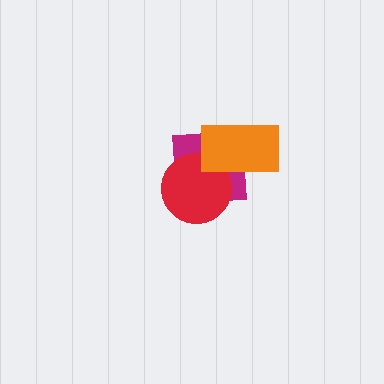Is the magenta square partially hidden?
Yes, it is partially covered by another shape.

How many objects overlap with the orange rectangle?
2 objects overlap with the orange rectangle.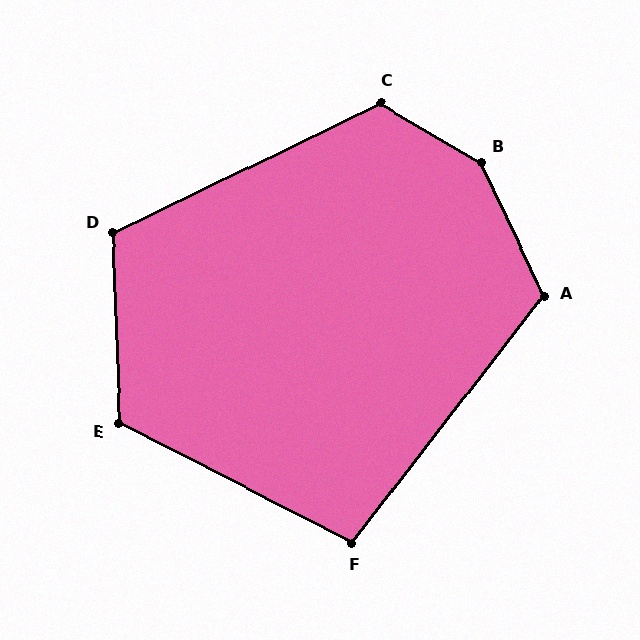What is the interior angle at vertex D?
Approximately 114 degrees (obtuse).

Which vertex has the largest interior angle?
B, at approximately 146 degrees.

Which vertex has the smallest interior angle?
F, at approximately 100 degrees.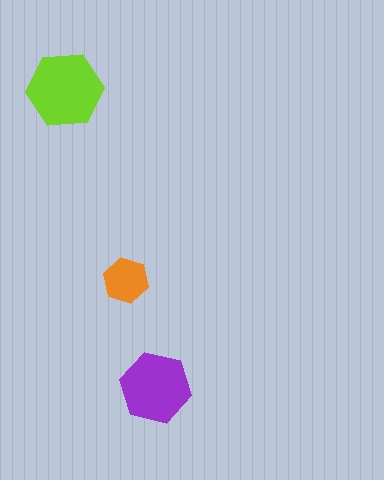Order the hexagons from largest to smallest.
the lime one, the purple one, the orange one.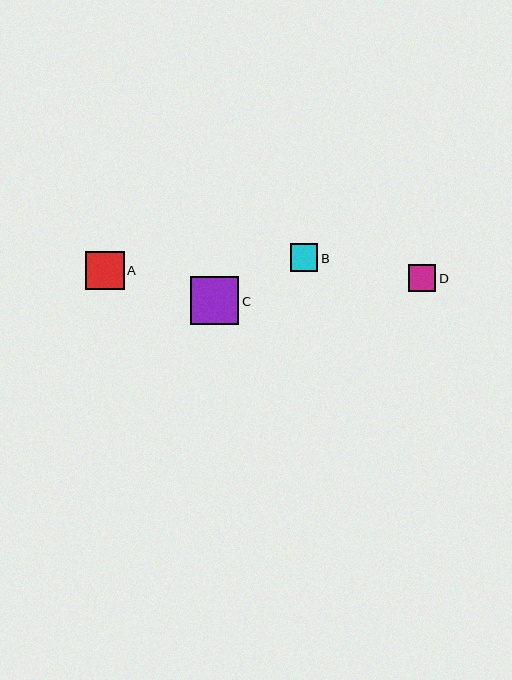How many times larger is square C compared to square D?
Square C is approximately 1.8 times the size of square D.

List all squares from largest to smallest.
From largest to smallest: C, A, B, D.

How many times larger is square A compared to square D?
Square A is approximately 1.4 times the size of square D.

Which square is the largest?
Square C is the largest with a size of approximately 48 pixels.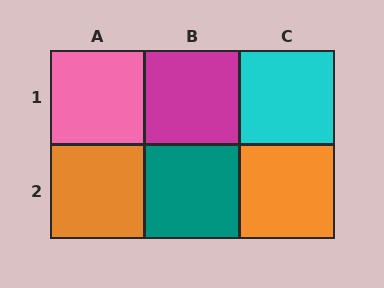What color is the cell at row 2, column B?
Teal.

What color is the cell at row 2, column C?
Orange.